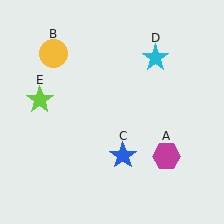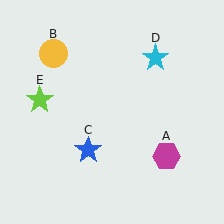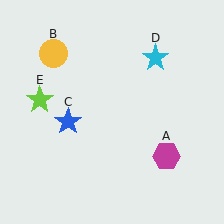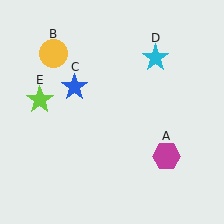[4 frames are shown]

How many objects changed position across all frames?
1 object changed position: blue star (object C).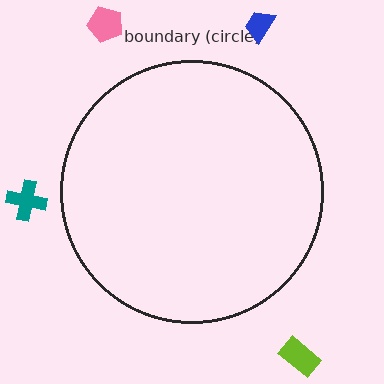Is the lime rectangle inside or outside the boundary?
Outside.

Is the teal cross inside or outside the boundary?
Outside.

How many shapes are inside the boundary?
0 inside, 4 outside.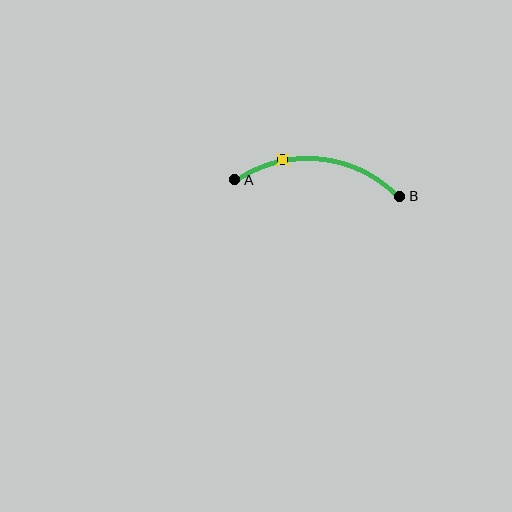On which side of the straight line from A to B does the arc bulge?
The arc bulges above the straight line connecting A and B.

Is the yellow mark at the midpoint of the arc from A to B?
No. The yellow mark lies on the arc but is closer to endpoint A. The arc midpoint would be at the point on the curve equidistant along the arc from both A and B.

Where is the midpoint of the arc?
The arc midpoint is the point on the curve farthest from the straight line joining A and B. It sits above that line.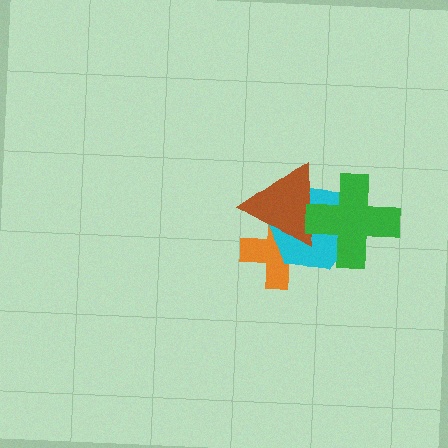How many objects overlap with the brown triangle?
3 objects overlap with the brown triangle.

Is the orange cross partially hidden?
Yes, it is partially covered by another shape.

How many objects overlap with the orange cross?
2 objects overlap with the orange cross.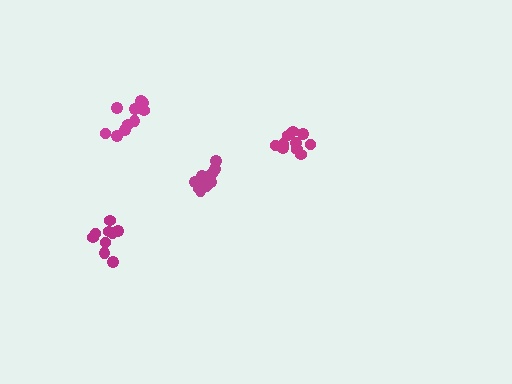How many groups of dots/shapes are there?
There are 4 groups.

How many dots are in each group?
Group 1: 9 dots, Group 2: 12 dots, Group 3: 10 dots, Group 4: 10 dots (41 total).